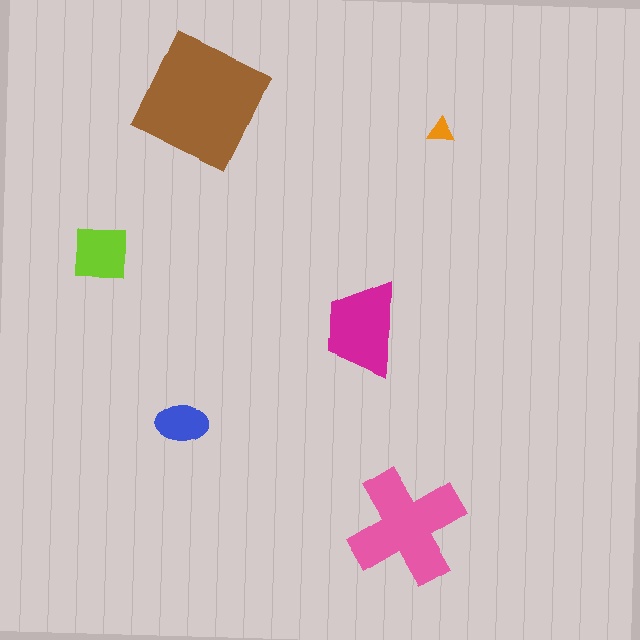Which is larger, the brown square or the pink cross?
The brown square.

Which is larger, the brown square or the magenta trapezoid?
The brown square.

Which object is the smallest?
The orange triangle.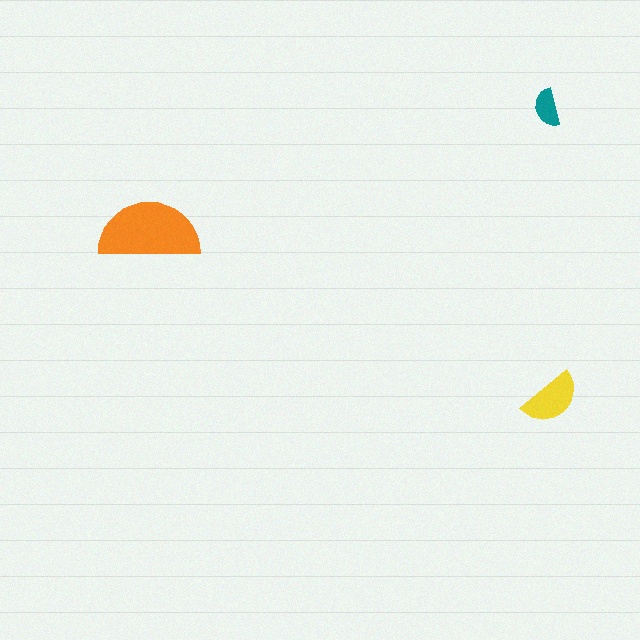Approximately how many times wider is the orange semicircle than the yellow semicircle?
About 1.5 times wider.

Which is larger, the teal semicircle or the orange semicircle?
The orange one.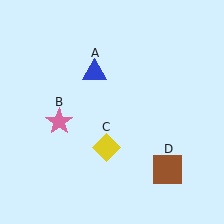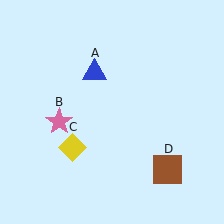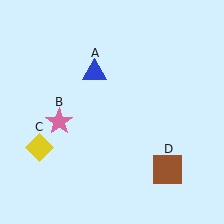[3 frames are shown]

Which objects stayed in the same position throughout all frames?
Blue triangle (object A) and pink star (object B) and brown square (object D) remained stationary.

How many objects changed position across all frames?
1 object changed position: yellow diamond (object C).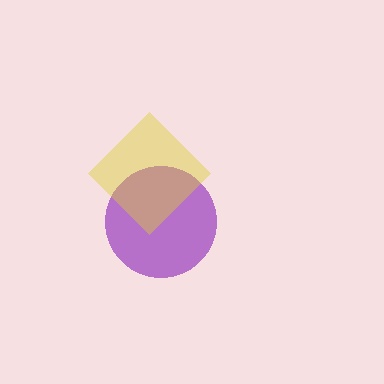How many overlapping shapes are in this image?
There are 2 overlapping shapes in the image.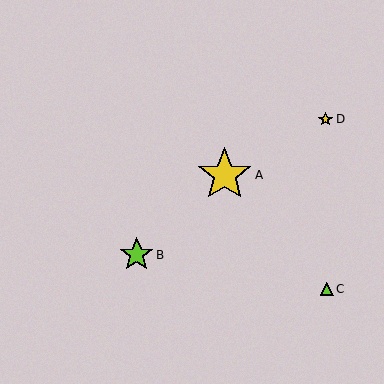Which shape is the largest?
The yellow star (labeled A) is the largest.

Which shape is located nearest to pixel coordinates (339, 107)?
The yellow star (labeled D) at (326, 119) is nearest to that location.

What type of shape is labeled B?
Shape B is a lime star.